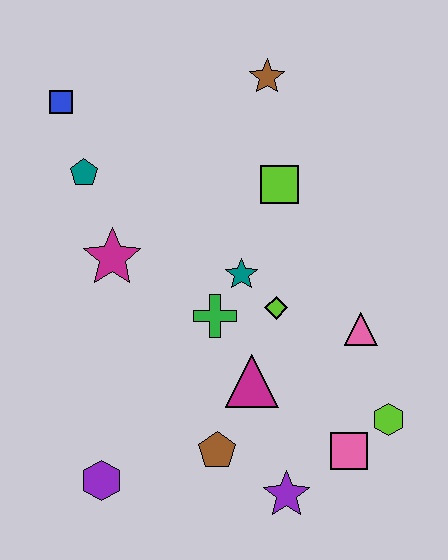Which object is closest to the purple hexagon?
The brown pentagon is closest to the purple hexagon.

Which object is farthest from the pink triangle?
The blue square is farthest from the pink triangle.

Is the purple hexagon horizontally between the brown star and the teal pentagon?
Yes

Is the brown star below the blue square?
No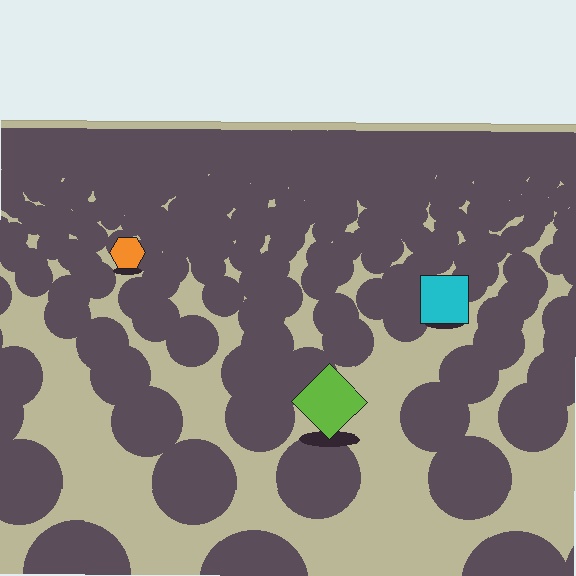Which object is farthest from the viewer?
The orange hexagon is farthest from the viewer. It appears smaller and the ground texture around it is denser.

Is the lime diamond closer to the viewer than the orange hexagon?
Yes. The lime diamond is closer — you can tell from the texture gradient: the ground texture is coarser near it.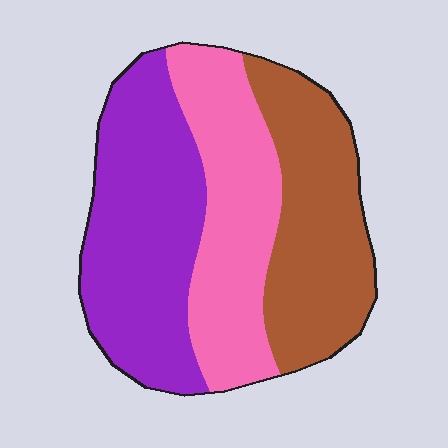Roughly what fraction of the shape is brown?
Brown takes up between a quarter and a half of the shape.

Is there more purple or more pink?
Purple.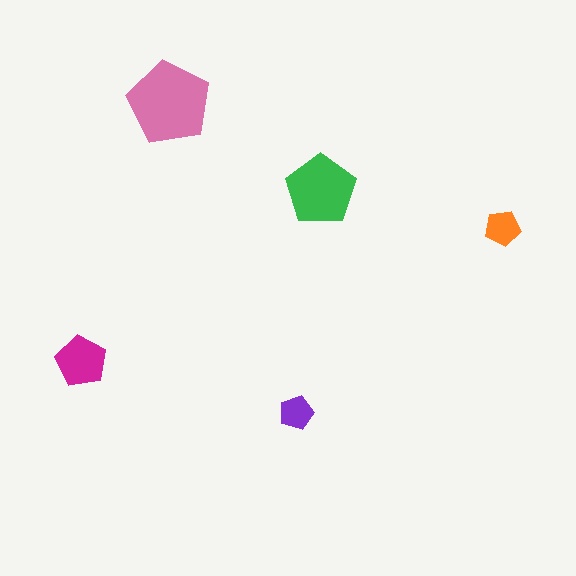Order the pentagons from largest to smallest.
the pink one, the green one, the magenta one, the orange one, the purple one.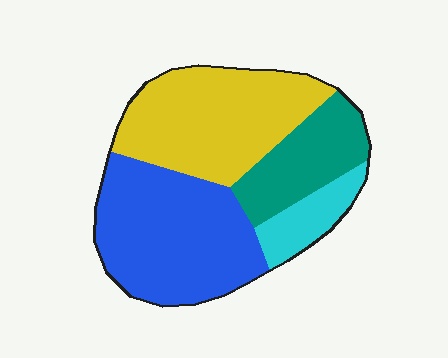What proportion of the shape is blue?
Blue covers about 40% of the shape.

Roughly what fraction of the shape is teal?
Teal covers about 20% of the shape.